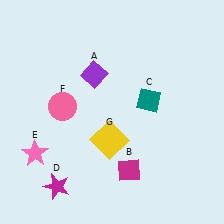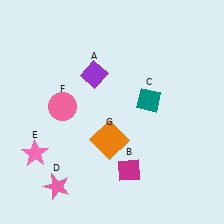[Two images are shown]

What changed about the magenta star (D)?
In Image 1, D is magenta. In Image 2, it changed to pink.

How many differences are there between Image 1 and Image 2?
There are 2 differences between the two images.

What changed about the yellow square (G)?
In Image 1, G is yellow. In Image 2, it changed to orange.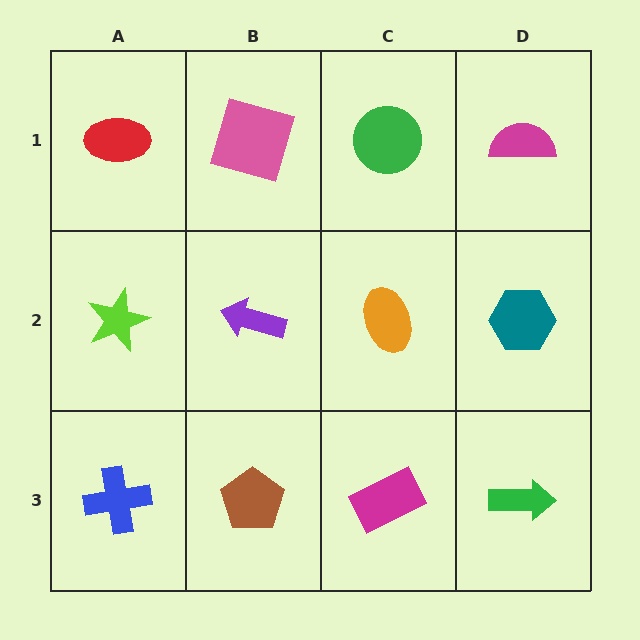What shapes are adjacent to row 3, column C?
An orange ellipse (row 2, column C), a brown pentagon (row 3, column B), a green arrow (row 3, column D).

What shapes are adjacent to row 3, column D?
A teal hexagon (row 2, column D), a magenta rectangle (row 3, column C).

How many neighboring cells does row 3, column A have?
2.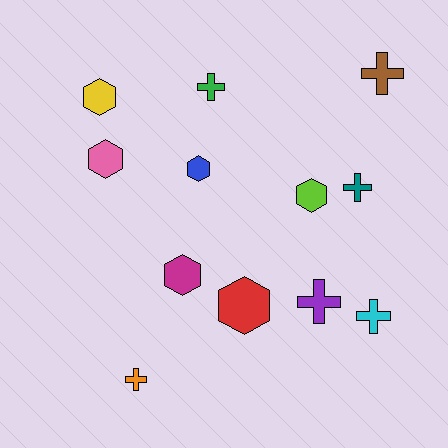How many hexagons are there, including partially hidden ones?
There are 6 hexagons.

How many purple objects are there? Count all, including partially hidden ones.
There is 1 purple object.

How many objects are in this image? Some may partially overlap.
There are 12 objects.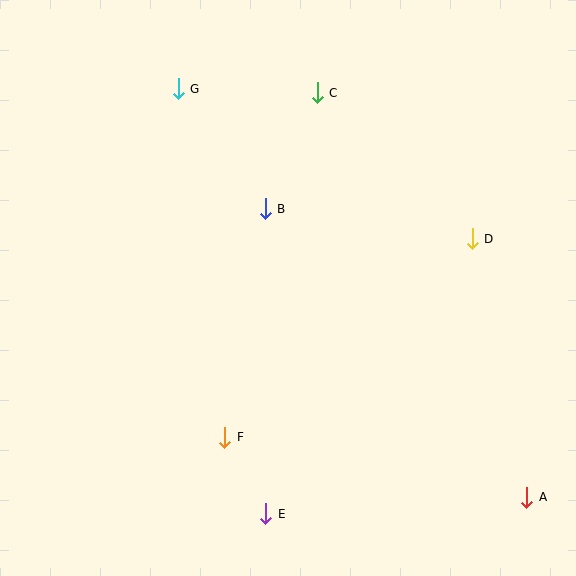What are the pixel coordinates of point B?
Point B is at (265, 209).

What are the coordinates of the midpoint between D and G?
The midpoint between D and G is at (325, 164).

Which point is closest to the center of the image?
Point B at (265, 209) is closest to the center.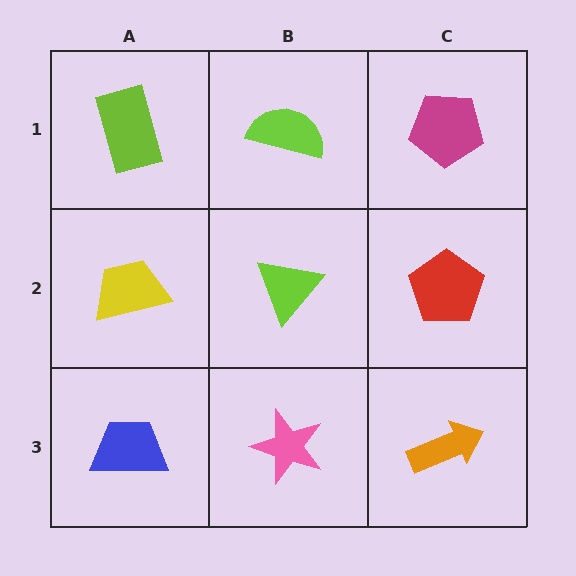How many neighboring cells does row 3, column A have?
2.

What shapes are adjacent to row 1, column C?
A red pentagon (row 2, column C), a lime semicircle (row 1, column B).